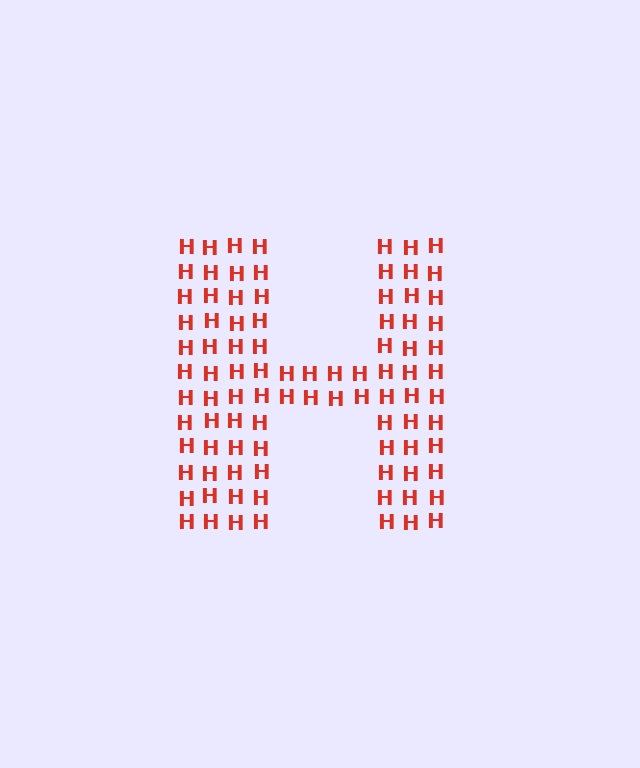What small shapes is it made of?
It is made of small letter H's.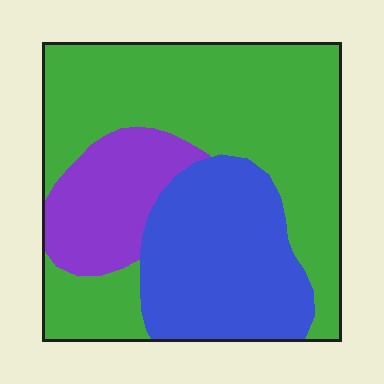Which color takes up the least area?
Purple, at roughly 15%.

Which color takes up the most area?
Green, at roughly 55%.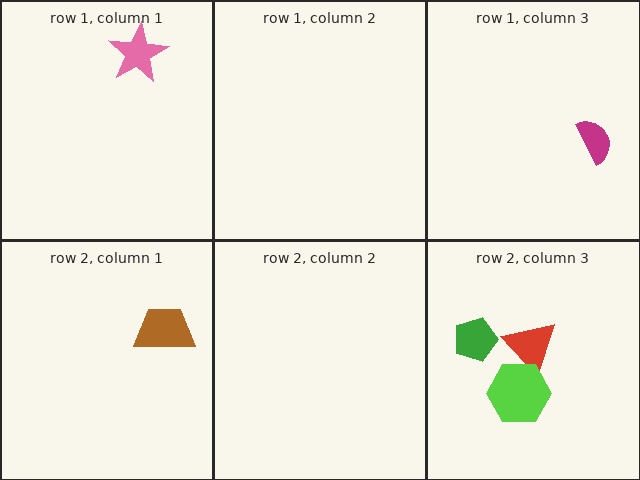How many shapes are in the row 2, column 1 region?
1.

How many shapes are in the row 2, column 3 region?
3.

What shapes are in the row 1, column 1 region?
The pink star.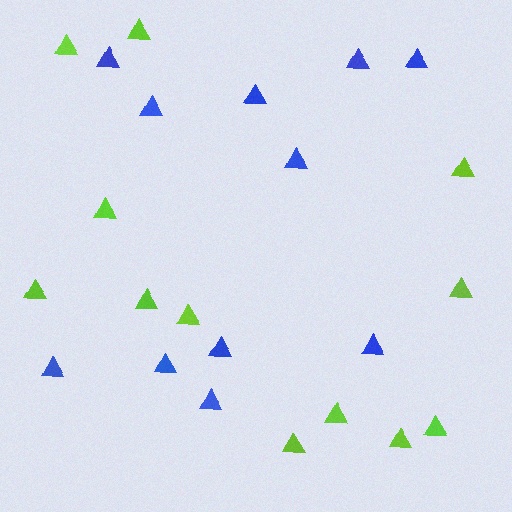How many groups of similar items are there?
There are 2 groups: one group of blue triangles (11) and one group of lime triangles (12).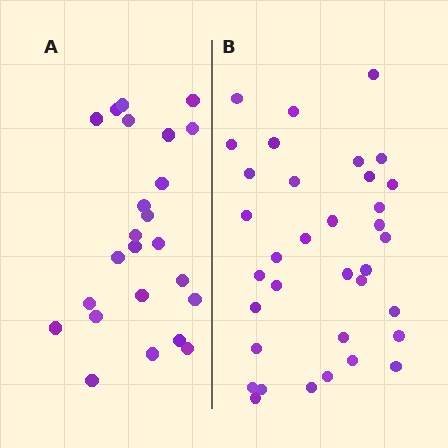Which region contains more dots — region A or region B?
Region B (the right region) has more dots.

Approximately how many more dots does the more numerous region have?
Region B has roughly 12 or so more dots than region A.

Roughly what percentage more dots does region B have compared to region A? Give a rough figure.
About 45% more.